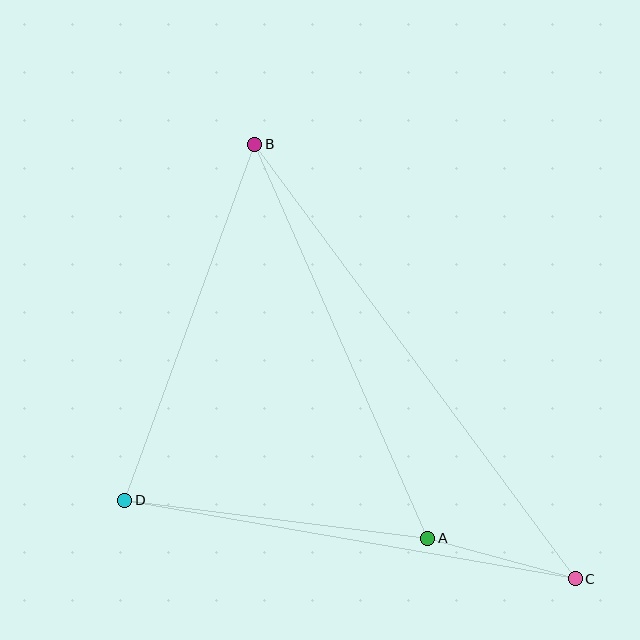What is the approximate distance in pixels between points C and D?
The distance between C and D is approximately 457 pixels.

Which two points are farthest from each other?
Points B and C are farthest from each other.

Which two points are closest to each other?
Points A and C are closest to each other.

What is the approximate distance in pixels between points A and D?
The distance between A and D is approximately 305 pixels.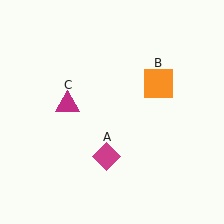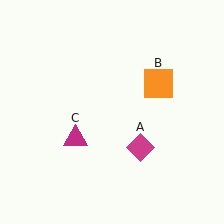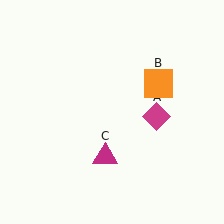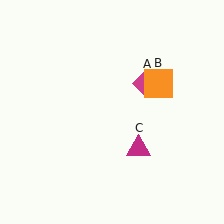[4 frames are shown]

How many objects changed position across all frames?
2 objects changed position: magenta diamond (object A), magenta triangle (object C).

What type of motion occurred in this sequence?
The magenta diamond (object A), magenta triangle (object C) rotated counterclockwise around the center of the scene.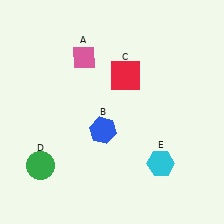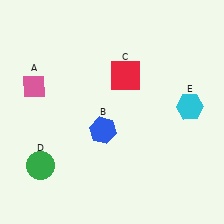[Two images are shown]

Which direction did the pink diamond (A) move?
The pink diamond (A) moved left.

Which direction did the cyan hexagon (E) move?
The cyan hexagon (E) moved up.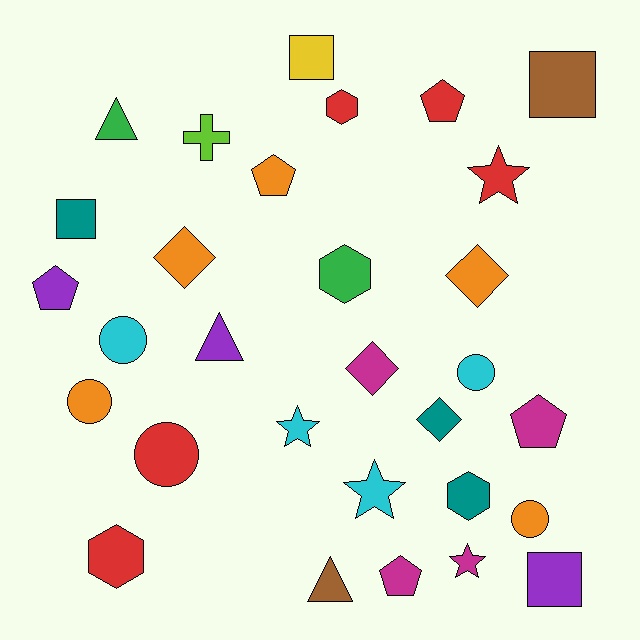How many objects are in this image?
There are 30 objects.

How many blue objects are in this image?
There are no blue objects.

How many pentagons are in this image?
There are 5 pentagons.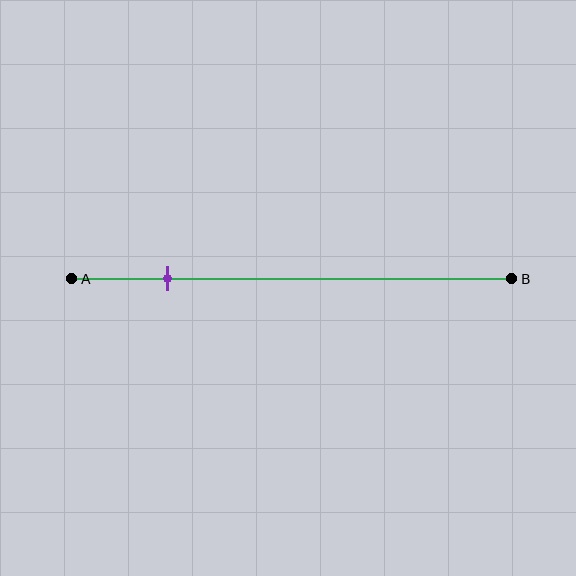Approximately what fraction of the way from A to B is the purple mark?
The purple mark is approximately 20% of the way from A to B.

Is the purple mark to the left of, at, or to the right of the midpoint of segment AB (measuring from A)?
The purple mark is to the left of the midpoint of segment AB.